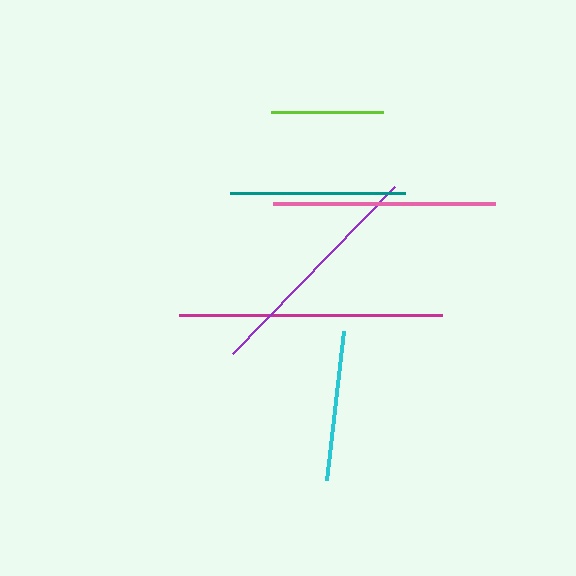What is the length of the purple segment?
The purple segment is approximately 232 pixels long.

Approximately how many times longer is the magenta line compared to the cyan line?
The magenta line is approximately 1.8 times the length of the cyan line.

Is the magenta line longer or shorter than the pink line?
The magenta line is longer than the pink line.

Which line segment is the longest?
The magenta line is the longest at approximately 264 pixels.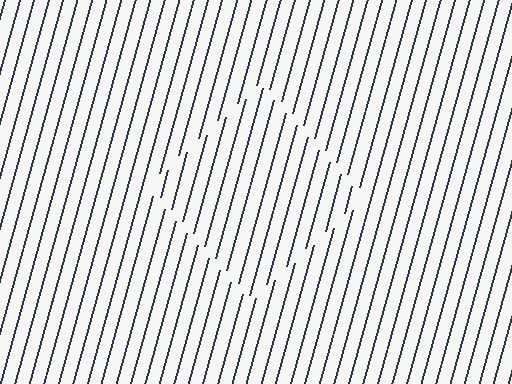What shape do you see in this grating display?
An illusory square. The interior of the shape contains the same grating, shifted by half a period — the contour is defined by the phase discontinuity where line-ends from the inner and outer gratings abut.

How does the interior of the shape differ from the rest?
The interior of the shape contains the same grating, shifted by half a period — the contour is defined by the phase discontinuity where line-ends from the inner and outer gratings abut.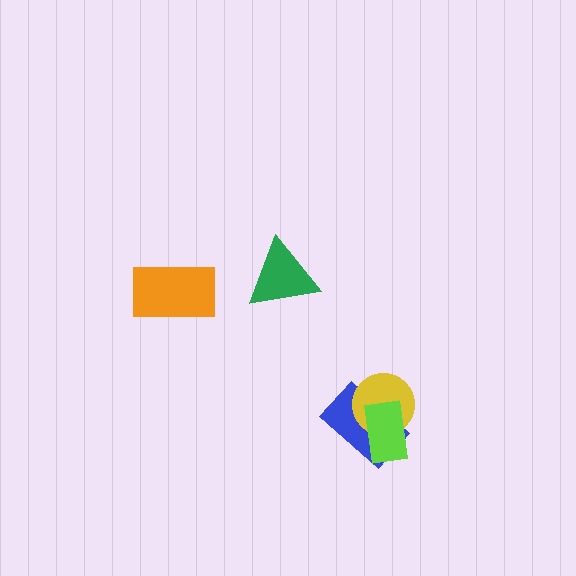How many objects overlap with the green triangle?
0 objects overlap with the green triangle.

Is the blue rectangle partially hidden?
Yes, it is partially covered by another shape.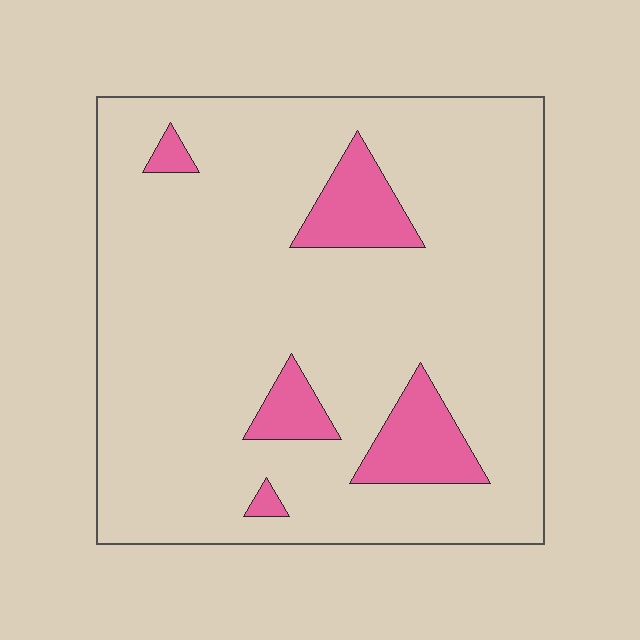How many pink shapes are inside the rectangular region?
5.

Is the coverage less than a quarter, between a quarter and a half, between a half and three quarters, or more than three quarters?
Less than a quarter.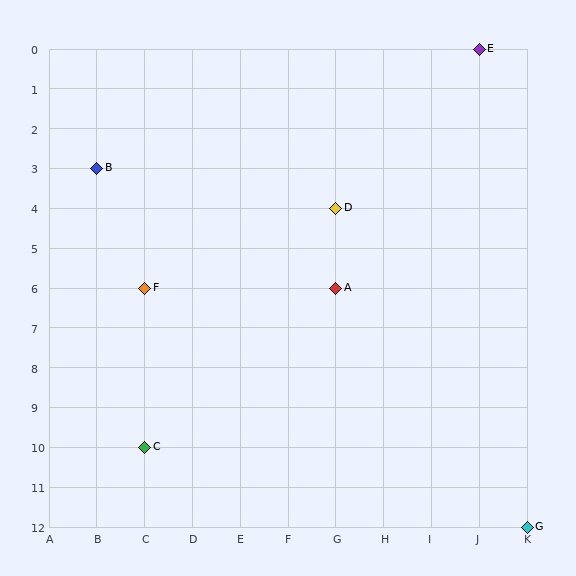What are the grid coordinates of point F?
Point F is at grid coordinates (C, 6).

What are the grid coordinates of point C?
Point C is at grid coordinates (C, 10).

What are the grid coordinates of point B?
Point B is at grid coordinates (B, 3).